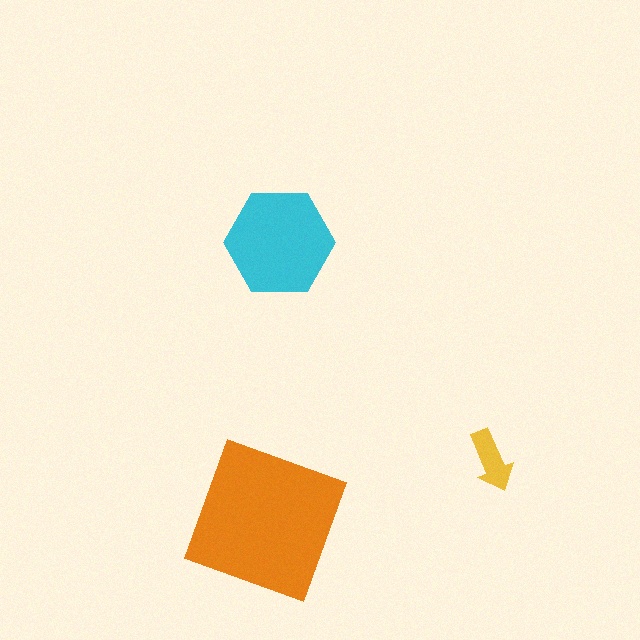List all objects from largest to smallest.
The orange square, the cyan hexagon, the yellow arrow.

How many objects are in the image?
There are 3 objects in the image.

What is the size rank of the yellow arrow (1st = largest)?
3rd.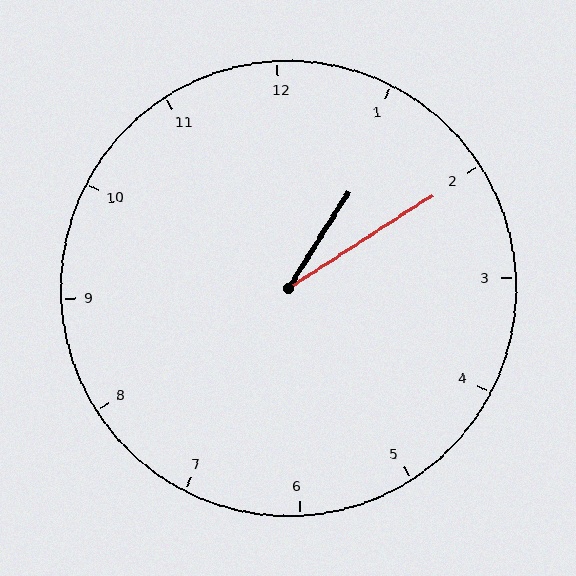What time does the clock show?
1:10.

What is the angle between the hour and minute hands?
Approximately 25 degrees.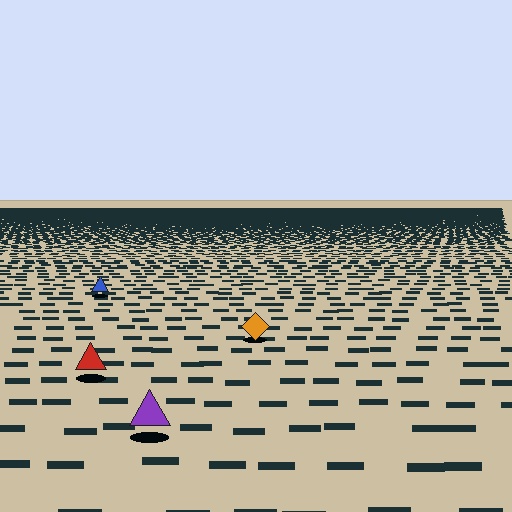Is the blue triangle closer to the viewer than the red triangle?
No. The red triangle is closer — you can tell from the texture gradient: the ground texture is coarser near it.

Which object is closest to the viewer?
The purple triangle is closest. The texture marks near it are larger and more spread out.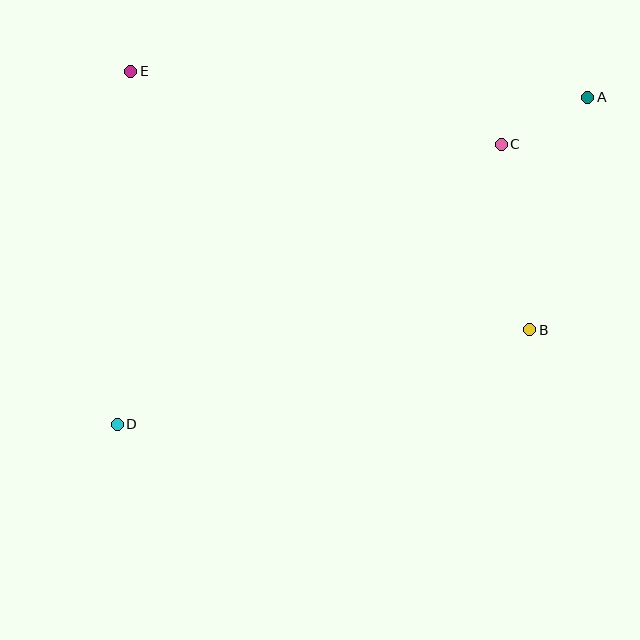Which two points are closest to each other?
Points A and C are closest to each other.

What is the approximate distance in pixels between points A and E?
The distance between A and E is approximately 458 pixels.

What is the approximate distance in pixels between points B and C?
The distance between B and C is approximately 188 pixels.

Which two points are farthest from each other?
Points A and D are farthest from each other.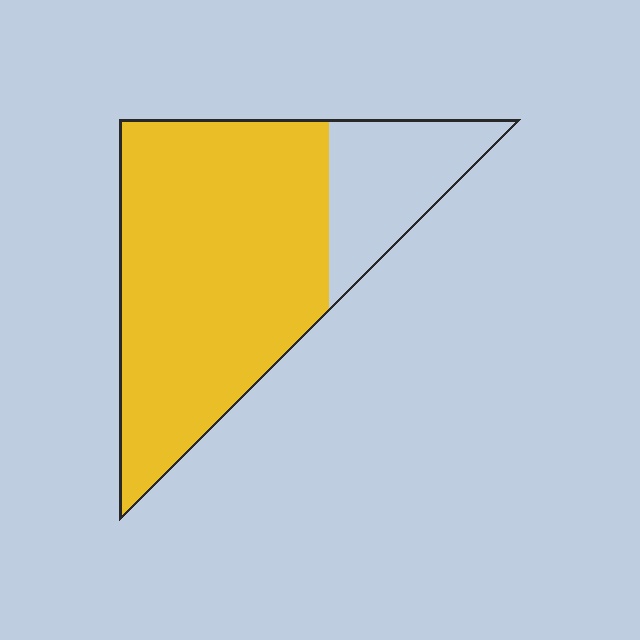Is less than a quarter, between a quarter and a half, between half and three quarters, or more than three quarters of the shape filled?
More than three quarters.